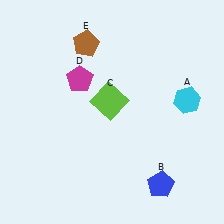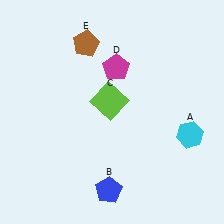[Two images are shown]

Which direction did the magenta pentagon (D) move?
The magenta pentagon (D) moved right.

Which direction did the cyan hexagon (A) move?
The cyan hexagon (A) moved down.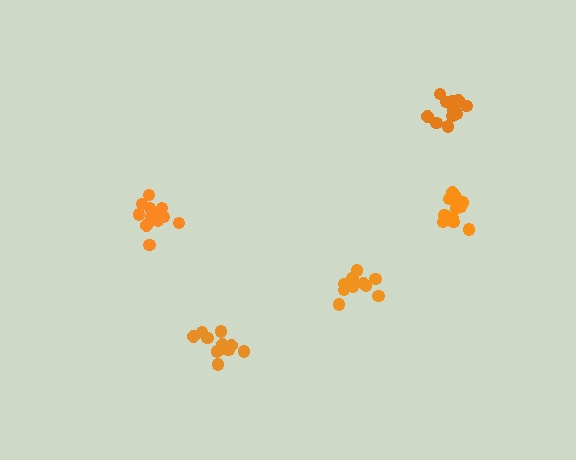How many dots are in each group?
Group 1: 12 dots, Group 2: 11 dots, Group 3: 11 dots, Group 4: 11 dots, Group 5: 13 dots (58 total).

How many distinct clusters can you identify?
There are 5 distinct clusters.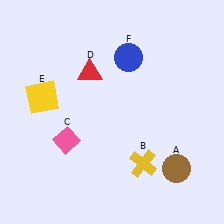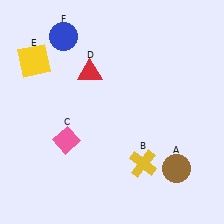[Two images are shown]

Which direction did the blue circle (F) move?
The blue circle (F) moved left.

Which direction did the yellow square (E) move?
The yellow square (E) moved up.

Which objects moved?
The objects that moved are: the yellow square (E), the blue circle (F).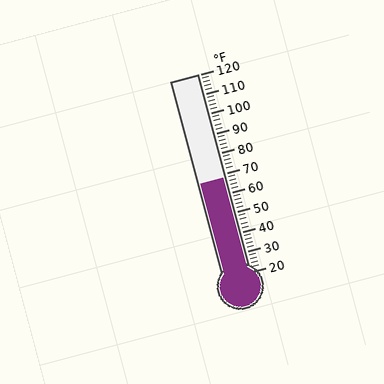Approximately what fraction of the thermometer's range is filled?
The thermometer is filled to approximately 50% of its range.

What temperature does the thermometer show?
The thermometer shows approximately 68°F.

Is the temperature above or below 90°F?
The temperature is below 90°F.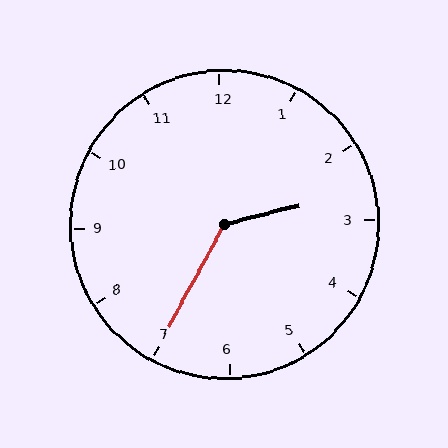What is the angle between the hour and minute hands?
Approximately 132 degrees.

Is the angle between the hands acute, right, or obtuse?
It is obtuse.